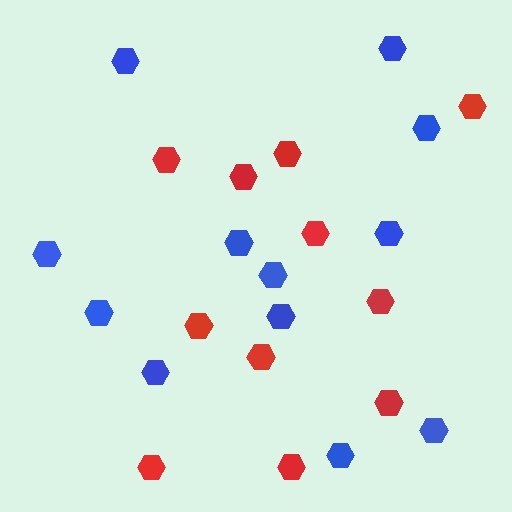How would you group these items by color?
There are 2 groups: one group of blue hexagons (12) and one group of red hexagons (11).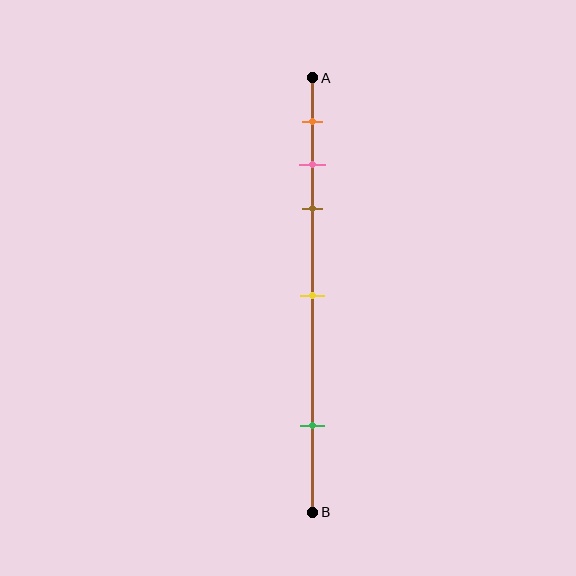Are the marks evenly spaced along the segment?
No, the marks are not evenly spaced.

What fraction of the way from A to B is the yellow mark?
The yellow mark is approximately 50% (0.5) of the way from A to B.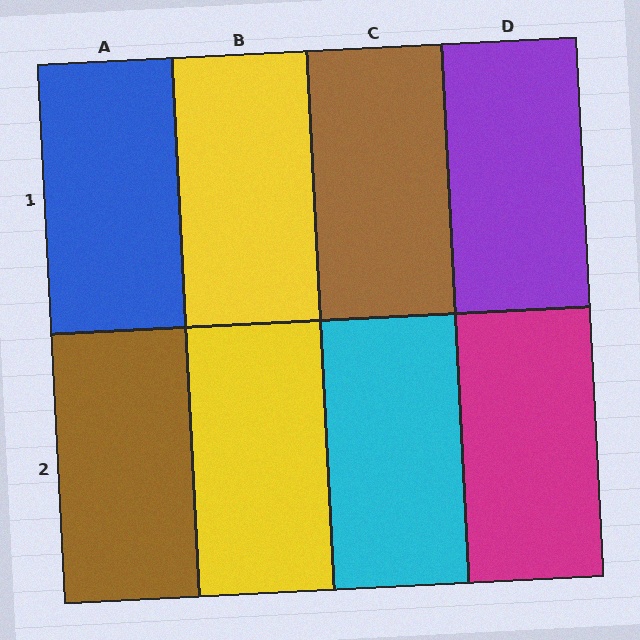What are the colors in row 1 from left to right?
Blue, yellow, brown, purple.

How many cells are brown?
2 cells are brown.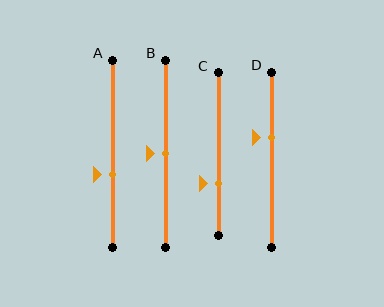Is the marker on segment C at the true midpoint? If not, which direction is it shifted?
No, the marker on segment C is shifted downward by about 18% of the segment length.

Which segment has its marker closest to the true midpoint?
Segment B has its marker closest to the true midpoint.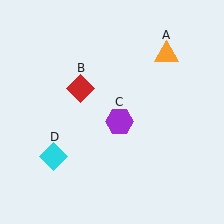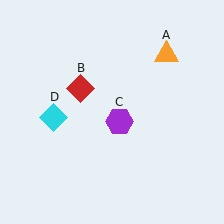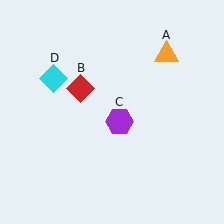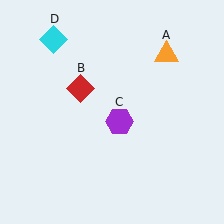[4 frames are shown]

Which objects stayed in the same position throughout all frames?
Orange triangle (object A) and red diamond (object B) and purple hexagon (object C) remained stationary.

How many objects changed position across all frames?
1 object changed position: cyan diamond (object D).